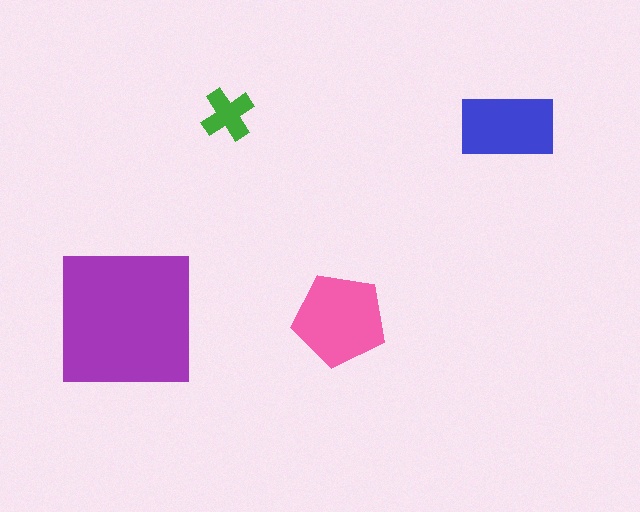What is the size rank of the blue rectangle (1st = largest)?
3rd.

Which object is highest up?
The green cross is topmost.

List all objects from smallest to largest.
The green cross, the blue rectangle, the pink pentagon, the purple square.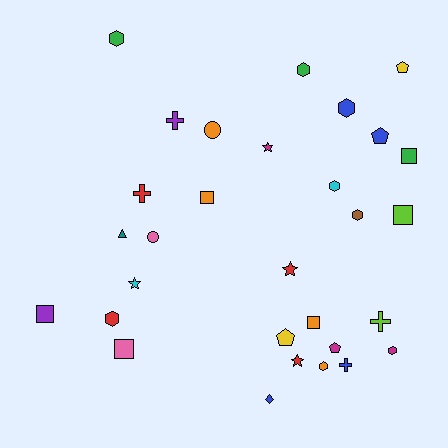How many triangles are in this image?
There is 1 triangle.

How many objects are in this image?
There are 30 objects.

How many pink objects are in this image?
There are 2 pink objects.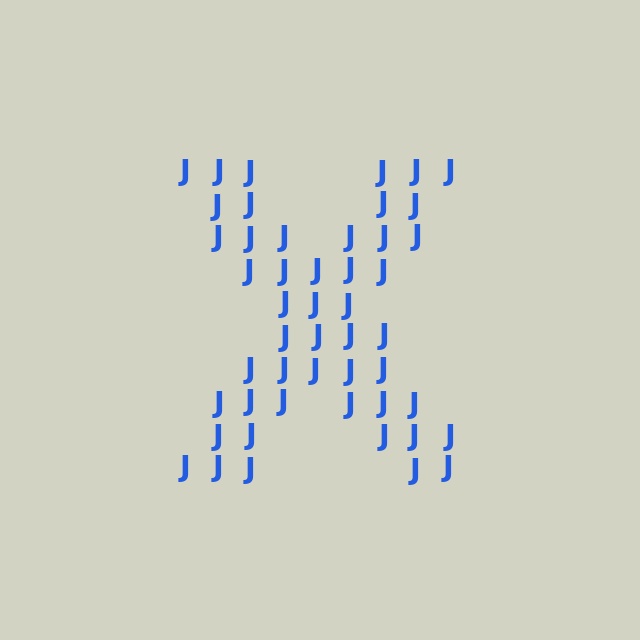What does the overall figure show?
The overall figure shows the letter X.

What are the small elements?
The small elements are letter J's.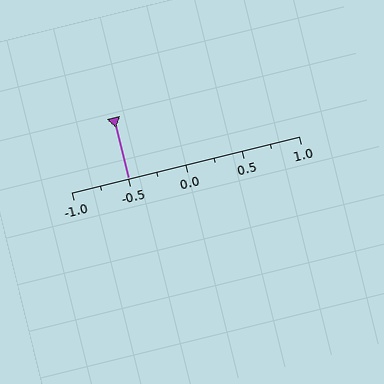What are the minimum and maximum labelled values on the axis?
The axis runs from -1.0 to 1.0.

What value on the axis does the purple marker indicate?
The marker indicates approximately -0.5.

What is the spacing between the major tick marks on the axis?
The major ticks are spaced 0.5 apart.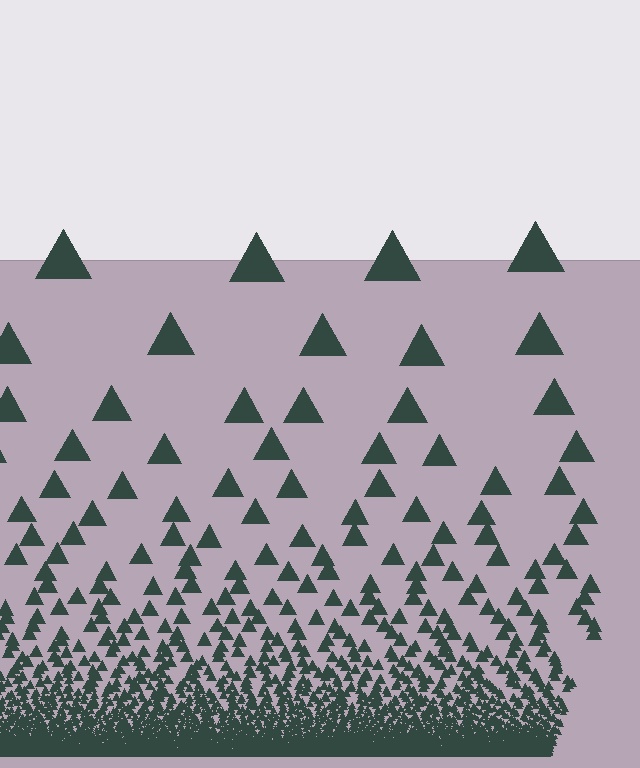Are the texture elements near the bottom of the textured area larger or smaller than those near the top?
Smaller. The gradient is inverted — elements near the bottom are smaller and denser.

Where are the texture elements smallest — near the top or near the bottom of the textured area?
Near the bottom.